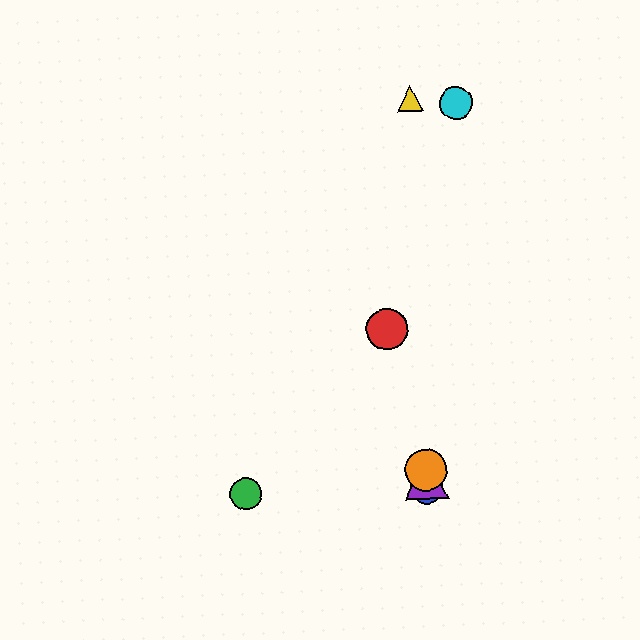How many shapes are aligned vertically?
4 shapes (the blue circle, the yellow triangle, the purple triangle, the orange circle) are aligned vertically.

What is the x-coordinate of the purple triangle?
The purple triangle is at x≈426.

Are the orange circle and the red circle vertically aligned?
No, the orange circle is at x≈426 and the red circle is at x≈387.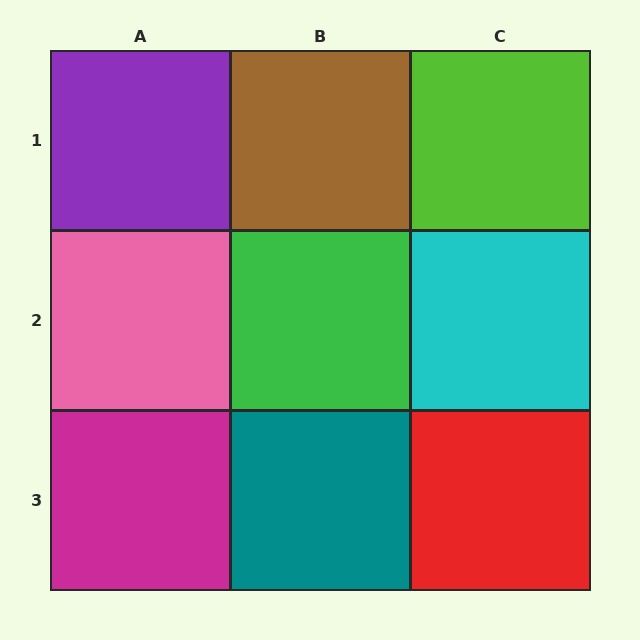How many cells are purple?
1 cell is purple.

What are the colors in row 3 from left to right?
Magenta, teal, red.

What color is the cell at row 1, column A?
Purple.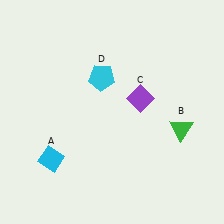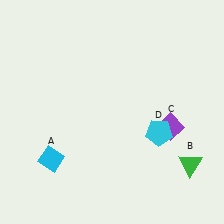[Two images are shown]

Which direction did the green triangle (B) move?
The green triangle (B) moved down.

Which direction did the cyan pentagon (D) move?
The cyan pentagon (D) moved right.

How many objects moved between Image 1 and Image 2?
3 objects moved between the two images.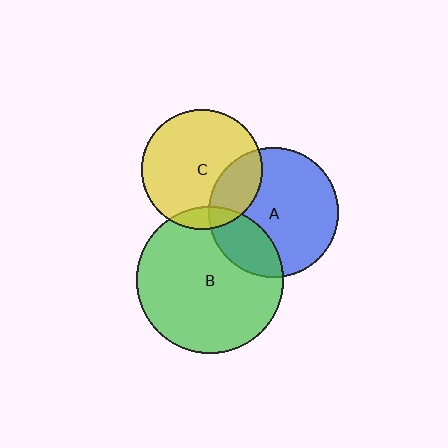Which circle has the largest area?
Circle B (green).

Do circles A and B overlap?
Yes.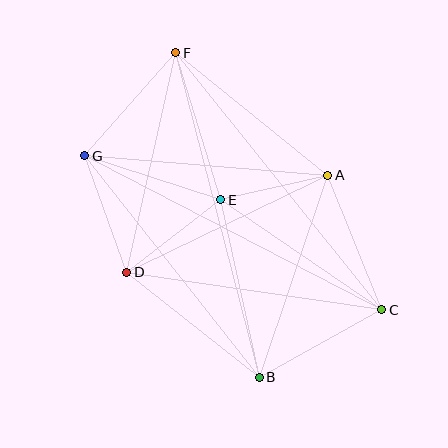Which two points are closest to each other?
Points A and E are closest to each other.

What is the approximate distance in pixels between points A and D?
The distance between A and D is approximately 223 pixels.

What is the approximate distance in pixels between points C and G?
The distance between C and G is approximately 335 pixels.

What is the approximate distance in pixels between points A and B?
The distance between A and B is approximately 213 pixels.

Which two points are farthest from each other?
Points B and F are farthest from each other.